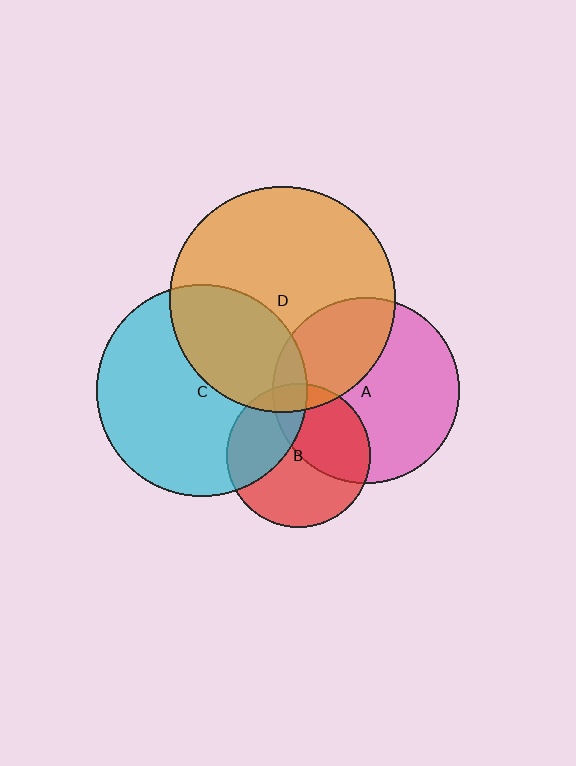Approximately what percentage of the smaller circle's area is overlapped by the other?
Approximately 10%.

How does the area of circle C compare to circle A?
Approximately 1.3 times.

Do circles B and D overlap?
Yes.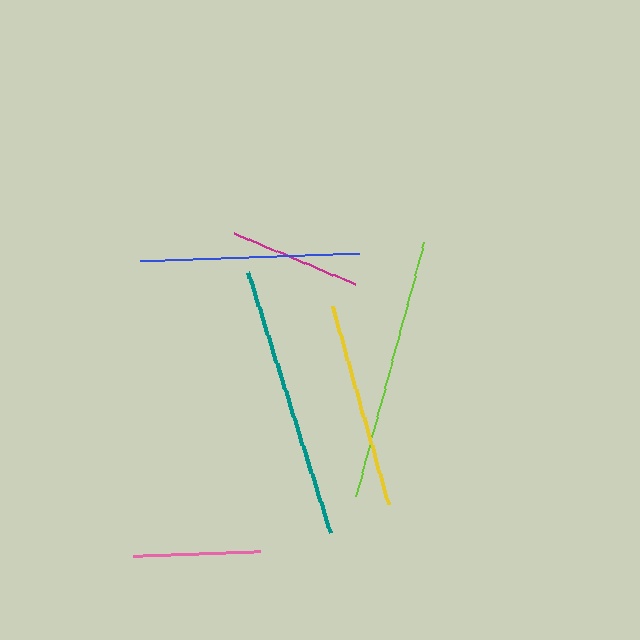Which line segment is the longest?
The teal line is the longest at approximately 272 pixels.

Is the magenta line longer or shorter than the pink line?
The magenta line is longer than the pink line.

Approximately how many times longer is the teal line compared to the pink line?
The teal line is approximately 2.2 times the length of the pink line.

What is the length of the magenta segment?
The magenta segment is approximately 131 pixels long.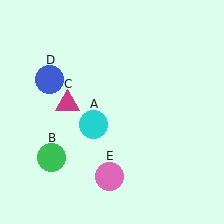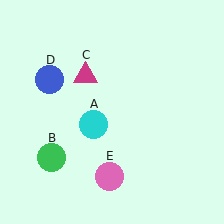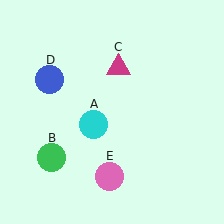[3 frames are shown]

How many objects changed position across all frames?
1 object changed position: magenta triangle (object C).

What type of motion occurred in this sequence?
The magenta triangle (object C) rotated clockwise around the center of the scene.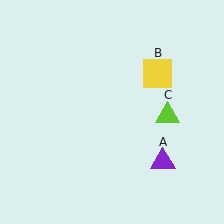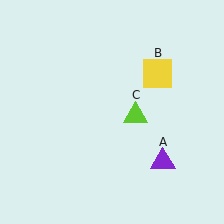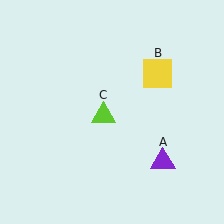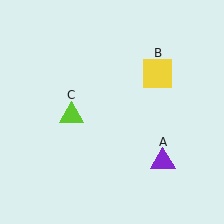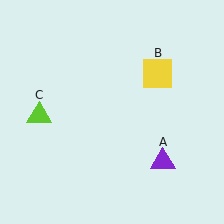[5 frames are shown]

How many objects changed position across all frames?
1 object changed position: lime triangle (object C).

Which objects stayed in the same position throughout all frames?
Purple triangle (object A) and yellow square (object B) remained stationary.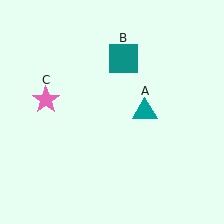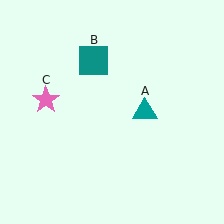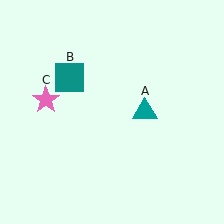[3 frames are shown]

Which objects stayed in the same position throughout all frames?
Teal triangle (object A) and pink star (object C) remained stationary.